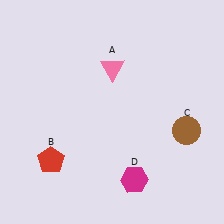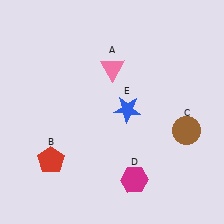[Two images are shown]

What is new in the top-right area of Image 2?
A blue star (E) was added in the top-right area of Image 2.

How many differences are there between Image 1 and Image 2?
There is 1 difference between the two images.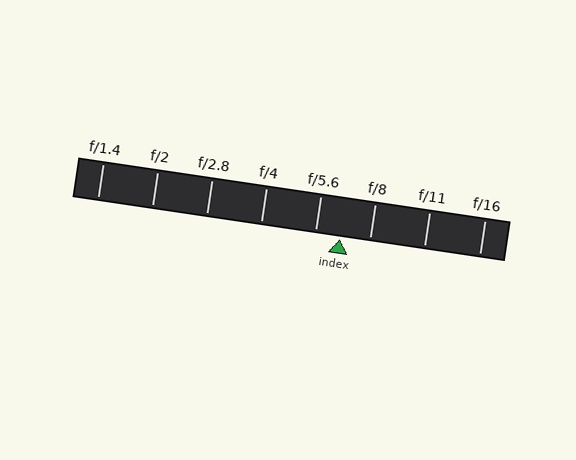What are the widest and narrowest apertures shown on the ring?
The widest aperture shown is f/1.4 and the narrowest is f/16.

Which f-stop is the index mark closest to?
The index mark is closest to f/5.6.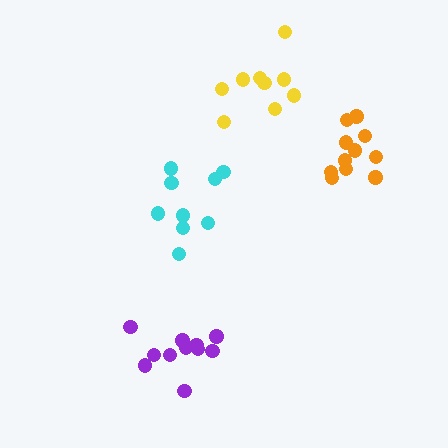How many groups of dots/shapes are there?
There are 4 groups.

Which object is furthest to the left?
The purple cluster is leftmost.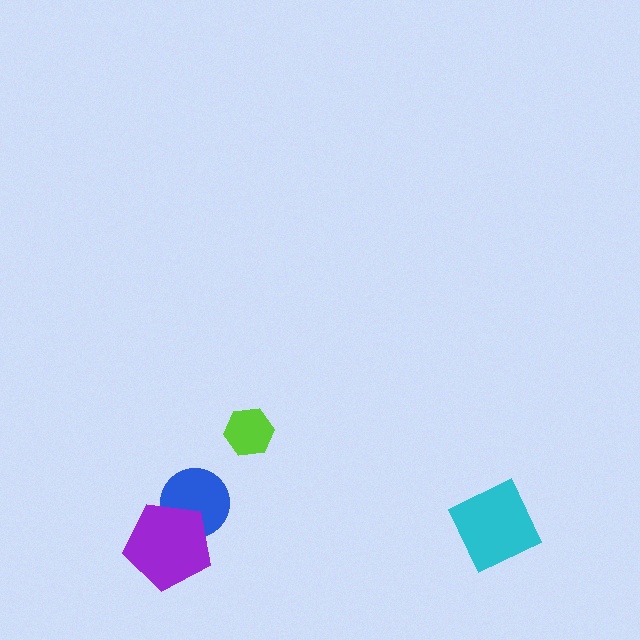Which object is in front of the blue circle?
The purple pentagon is in front of the blue circle.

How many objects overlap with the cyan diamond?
0 objects overlap with the cyan diamond.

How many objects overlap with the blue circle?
1 object overlaps with the blue circle.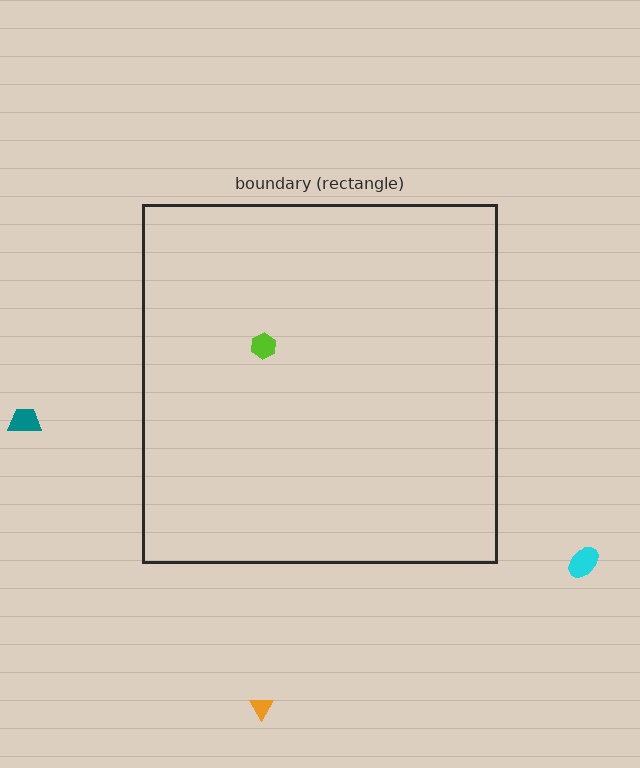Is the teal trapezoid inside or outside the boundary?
Outside.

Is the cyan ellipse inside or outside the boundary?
Outside.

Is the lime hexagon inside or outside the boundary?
Inside.